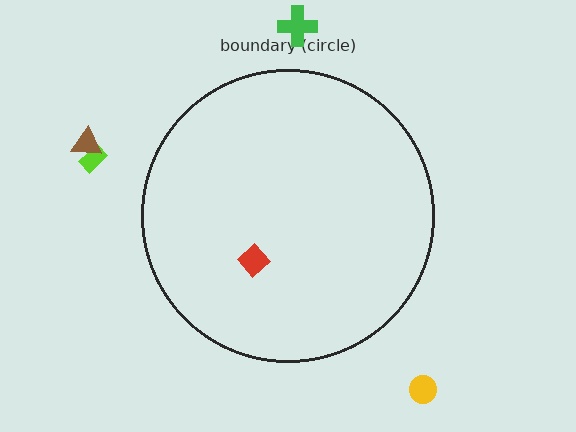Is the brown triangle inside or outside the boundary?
Outside.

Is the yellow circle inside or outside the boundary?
Outside.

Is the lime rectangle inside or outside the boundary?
Outside.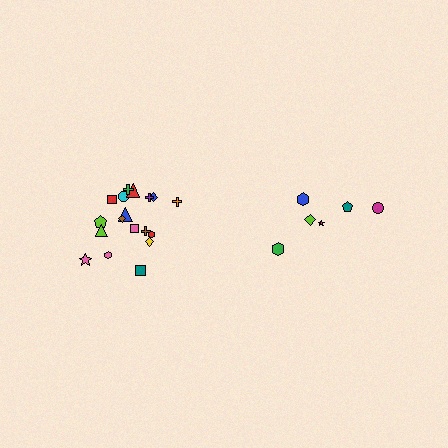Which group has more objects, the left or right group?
The left group.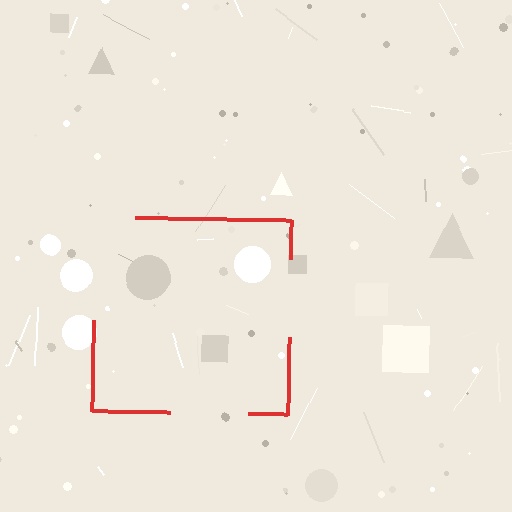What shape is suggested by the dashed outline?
The dashed outline suggests a square.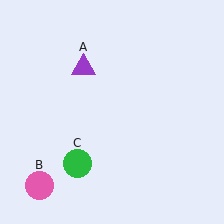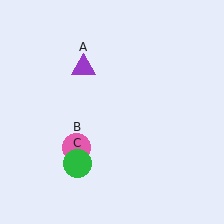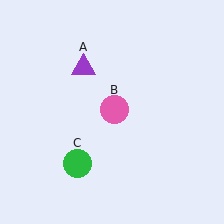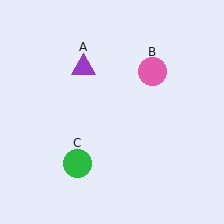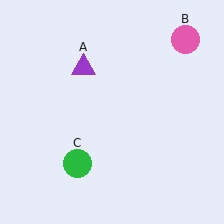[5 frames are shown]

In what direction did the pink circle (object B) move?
The pink circle (object B) moved up and to the right.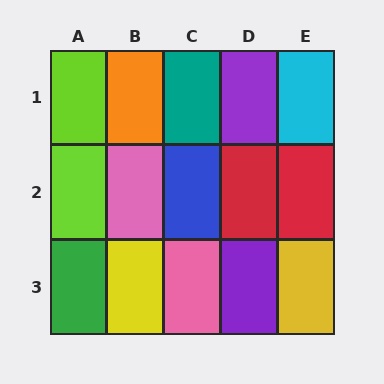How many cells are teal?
1 cell is teal.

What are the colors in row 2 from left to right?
Lime, pink, blue, red, red.